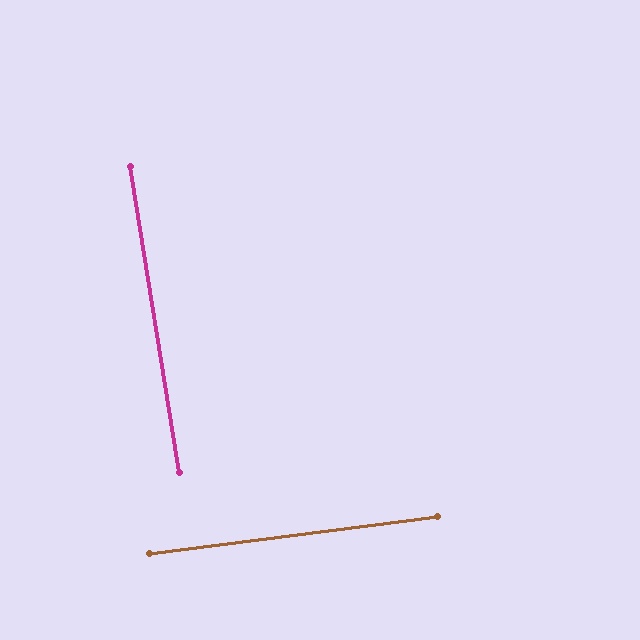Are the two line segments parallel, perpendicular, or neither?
Perpendicular — they meet at approximately 88°.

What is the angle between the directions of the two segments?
Approximately 88 degrees.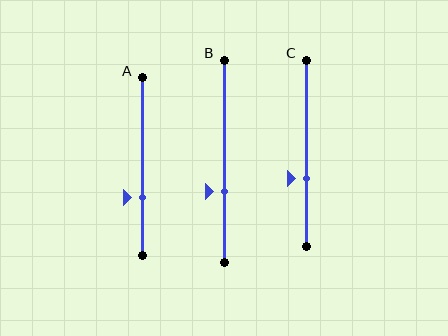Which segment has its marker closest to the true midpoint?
Segment C has its marker closest to the true midpoint.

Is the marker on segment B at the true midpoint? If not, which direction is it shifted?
No, the marker on segment B is shifted downward by about 15% of the segment length.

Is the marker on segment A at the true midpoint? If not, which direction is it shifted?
No, the marker on segment A is shifted downward by about 18% of the segment length.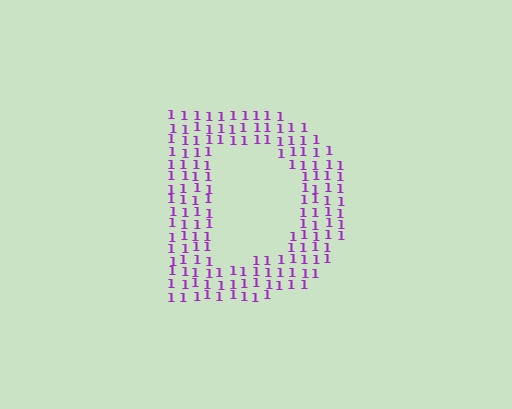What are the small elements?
The small elements are digit 1's.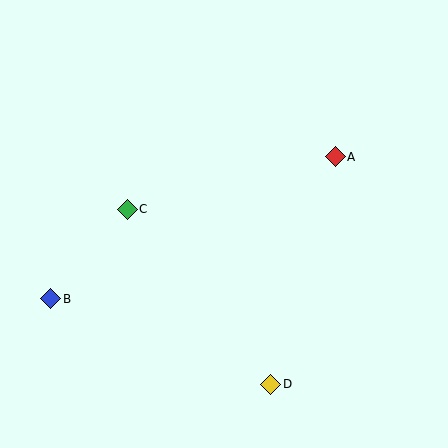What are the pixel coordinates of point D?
Point D is at (271, 384).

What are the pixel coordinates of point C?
Point C is at (127, 209).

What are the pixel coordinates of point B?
Point B is at (51, 299).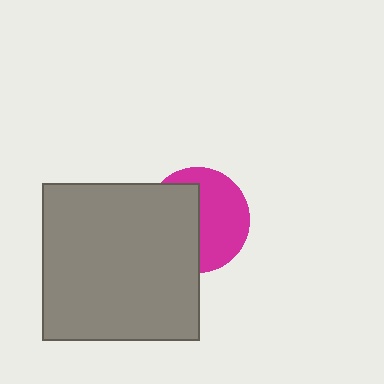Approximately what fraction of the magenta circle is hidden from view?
Roughly 47% of the magenta circle is hidden behind the gray square.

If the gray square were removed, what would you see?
You would see the complete magenta circle.